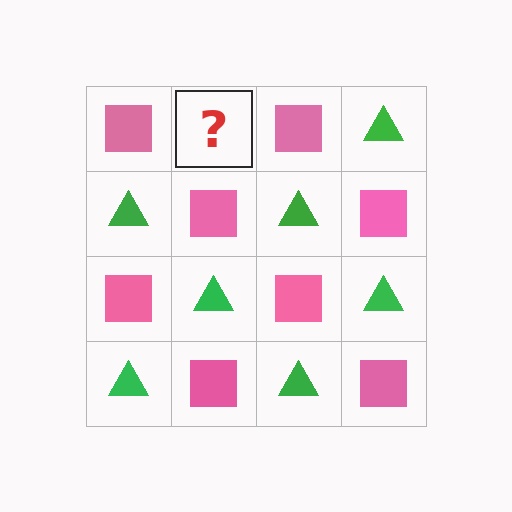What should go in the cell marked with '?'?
The missing cell should contain a green triangle.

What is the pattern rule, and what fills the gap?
The rule is that it alternates pink square and green triangle in a checkerboard pattern. The gap should be filled with a green triangle.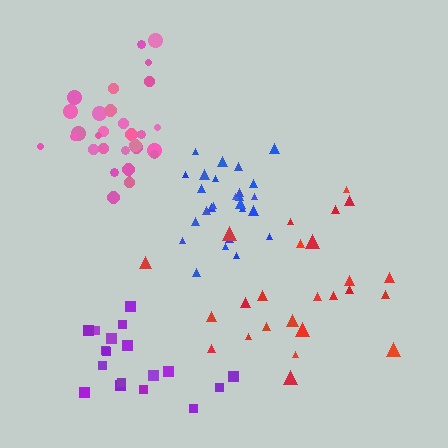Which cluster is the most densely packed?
Blue.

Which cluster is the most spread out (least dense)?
Red.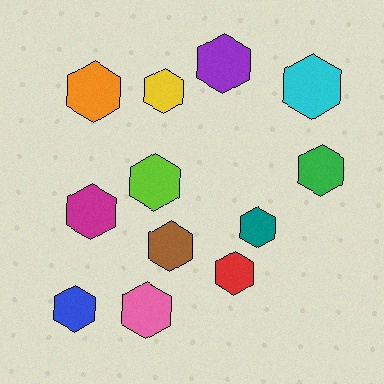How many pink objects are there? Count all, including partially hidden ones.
There is 1 pink object.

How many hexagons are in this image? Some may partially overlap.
There are 12 hexagons.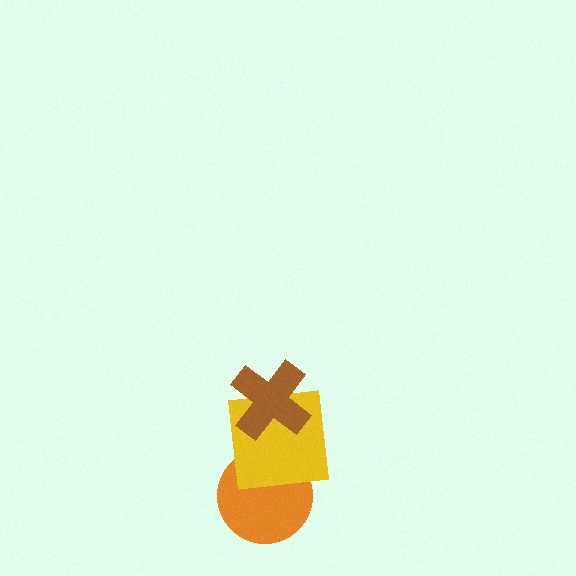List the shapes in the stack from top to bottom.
From top to bottom: the brown cross, the yellow square, the orange circle.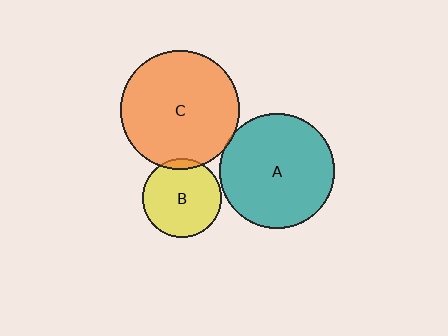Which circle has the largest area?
Circle C (orange).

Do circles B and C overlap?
Yes.